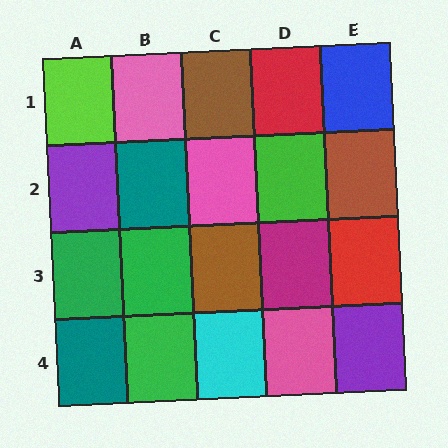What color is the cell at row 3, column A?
Green.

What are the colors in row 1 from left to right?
Lime, pink, brown, red, blue.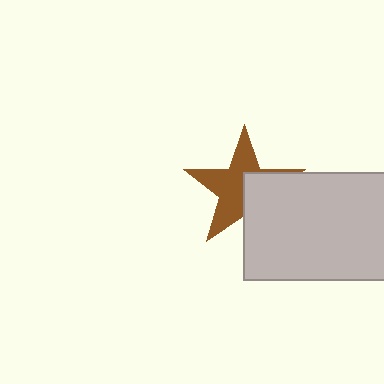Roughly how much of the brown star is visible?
About half of it is visible (roughly 59%).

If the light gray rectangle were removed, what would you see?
You would see the complete brown star.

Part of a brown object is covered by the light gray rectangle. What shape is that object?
It is a star.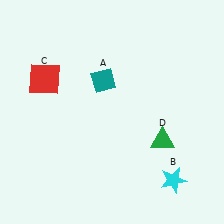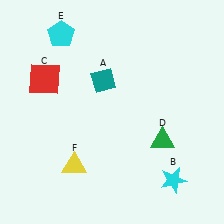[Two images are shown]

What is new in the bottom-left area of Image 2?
A yellow triangle (F) was added in the bottom-left area of Image 2.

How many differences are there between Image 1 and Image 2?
There are 2 differences between the two images.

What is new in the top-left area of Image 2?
A cyan pentagon (E) was added in the top-left area of Image 2.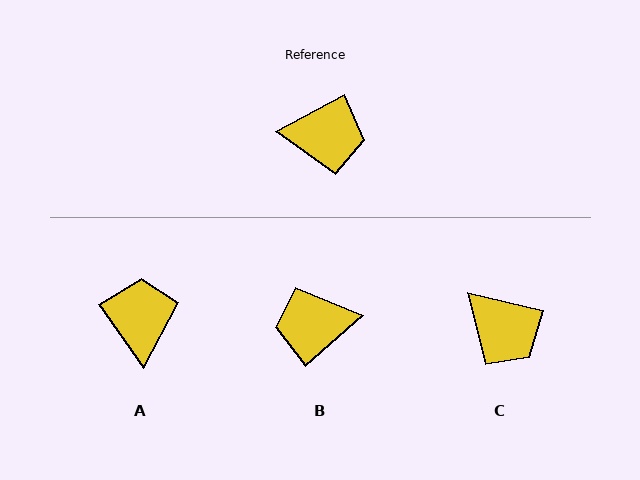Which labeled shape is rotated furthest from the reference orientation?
B, about 167 degrees away.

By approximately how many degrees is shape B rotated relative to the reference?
Approximately 167 degrees clockwise.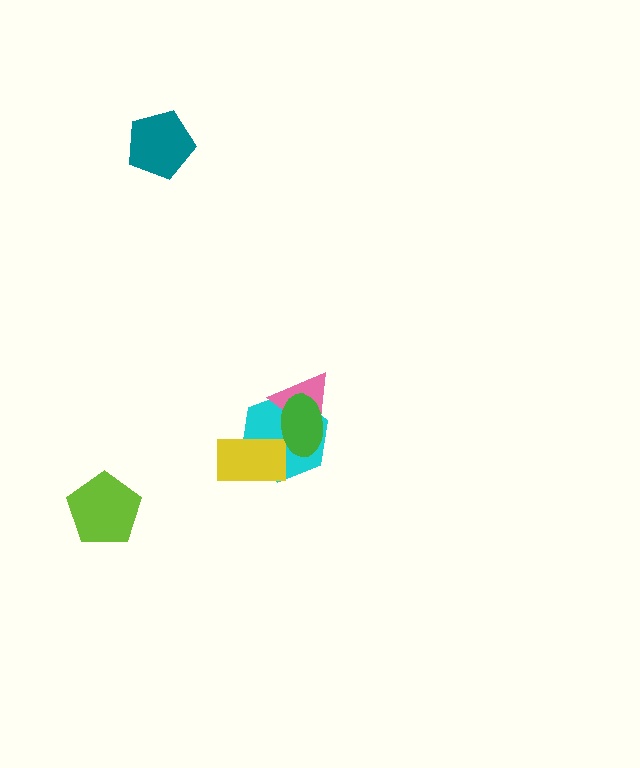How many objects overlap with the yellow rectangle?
1 object overlaps with the yellow rectangle.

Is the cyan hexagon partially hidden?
Yes, it is partially covered by another shape.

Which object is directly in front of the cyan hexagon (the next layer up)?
The pink triangle is directly in front of the cyan hexagon.